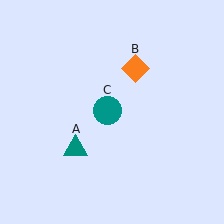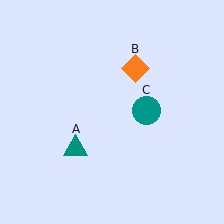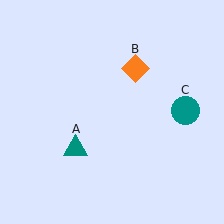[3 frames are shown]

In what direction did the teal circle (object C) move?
The teal circle (object C) moved right.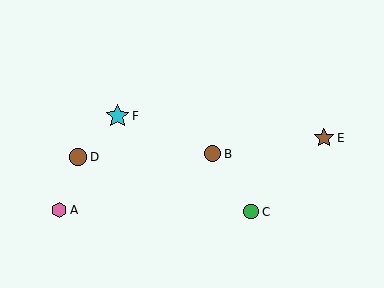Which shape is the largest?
The cyan star (labeled F) is the largest.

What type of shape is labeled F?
Shape F is a cyan star.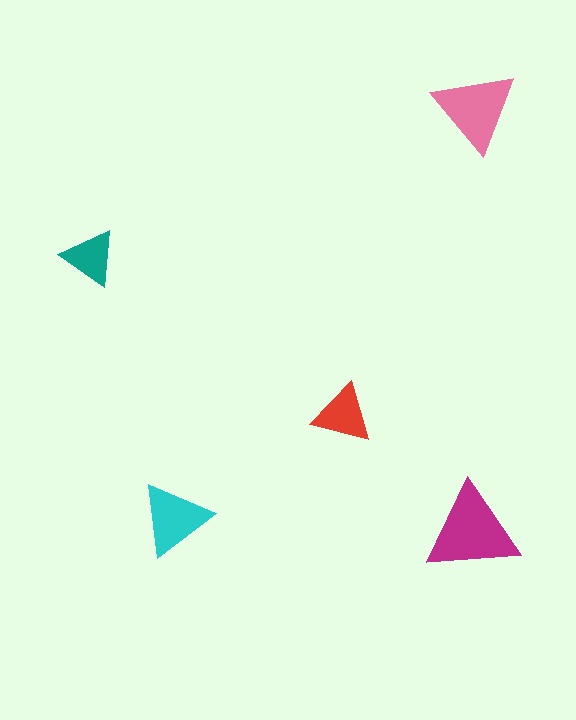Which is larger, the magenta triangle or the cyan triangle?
The magenta one.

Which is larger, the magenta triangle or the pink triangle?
The magenta one.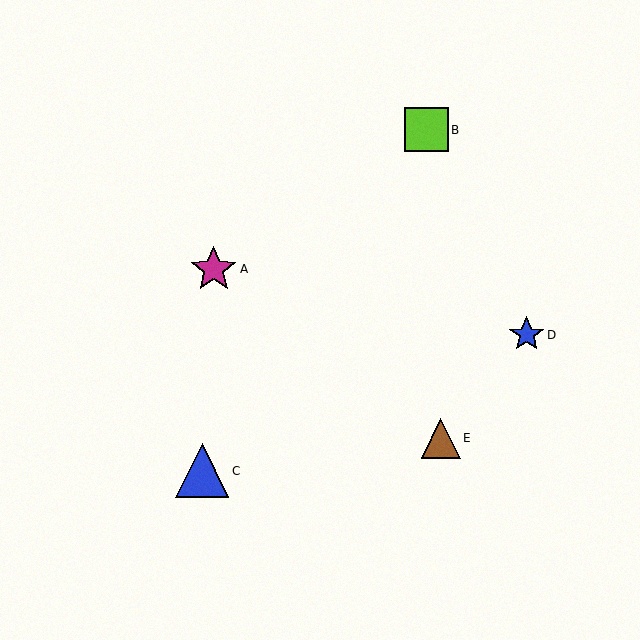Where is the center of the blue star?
The center of the blue star is at (527, 335).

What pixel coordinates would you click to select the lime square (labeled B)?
Click at (426, 130) to select the lime square B.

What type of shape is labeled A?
Shape A is a magenta star.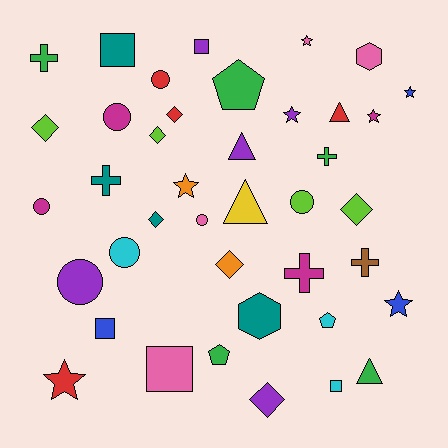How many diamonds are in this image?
There are 7 diamonds.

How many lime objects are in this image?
There are 4 lime objects.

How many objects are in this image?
There are 40 objects.